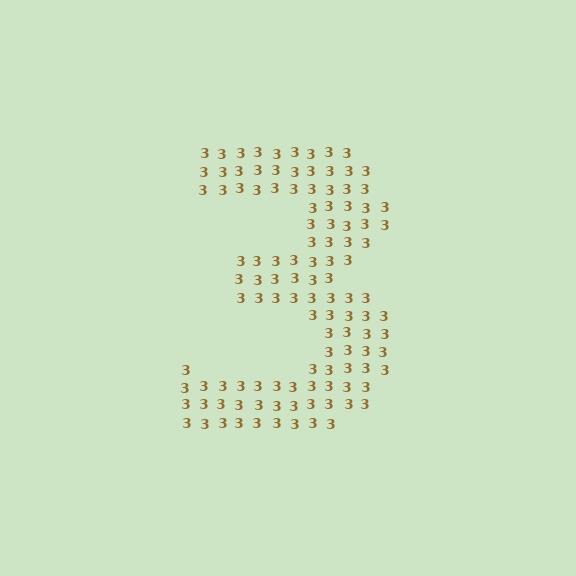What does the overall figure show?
The overall figure shows the digit 3.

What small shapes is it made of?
It is made of small digit 3's.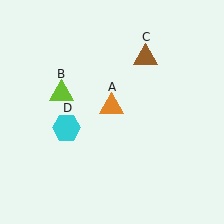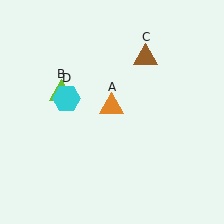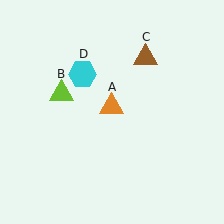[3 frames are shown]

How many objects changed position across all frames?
1 object changed position: cyan hexagon (object D).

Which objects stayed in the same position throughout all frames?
Orange triangle (object A) and lime triangle (object B) and brown triangle (object C) remained stationary.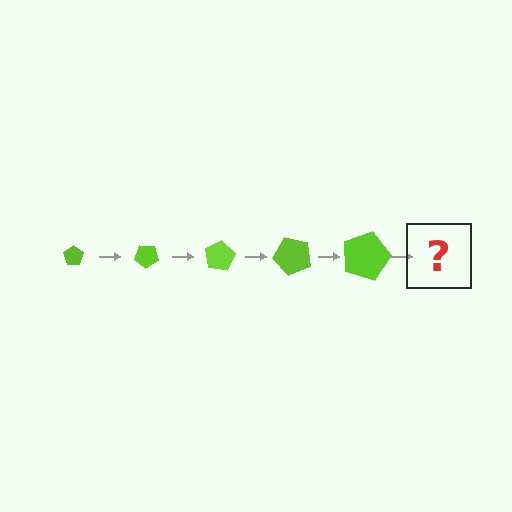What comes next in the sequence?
The next element should be a pentagon, larger than the previous one and rotated 200 degrees from the start.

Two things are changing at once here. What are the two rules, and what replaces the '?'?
The two rules are that the pentagon grows larger each step and it rotates 40 degrees each step. The '?' should be a pentagon, larger than the previous one and rotated 200 degrees from the start.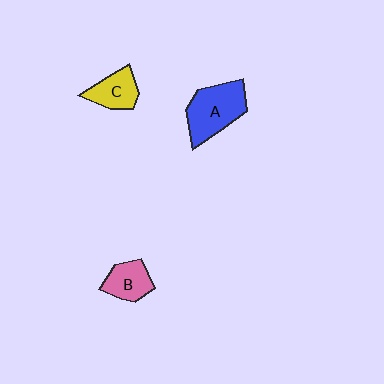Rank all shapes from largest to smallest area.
From largest to smallest: A (blue), C (yellow), B (pink).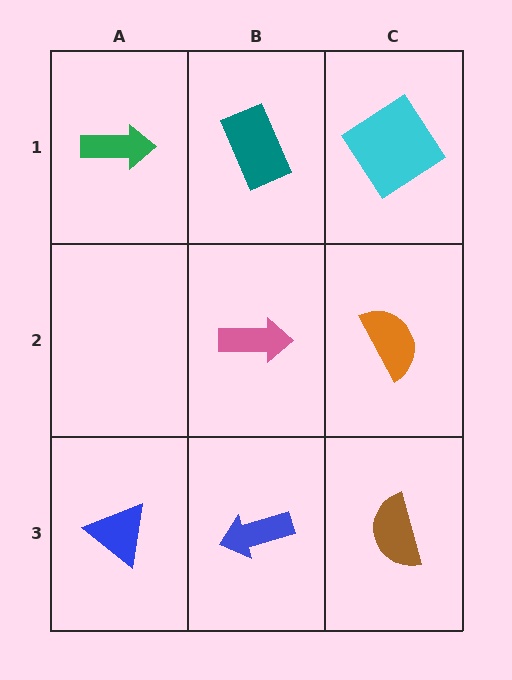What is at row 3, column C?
A brown semicircle.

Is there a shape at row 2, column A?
No, that cell is empty.